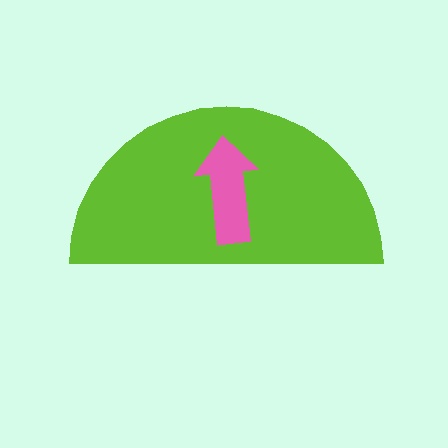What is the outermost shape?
The lime semicircle.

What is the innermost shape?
The pink arrow.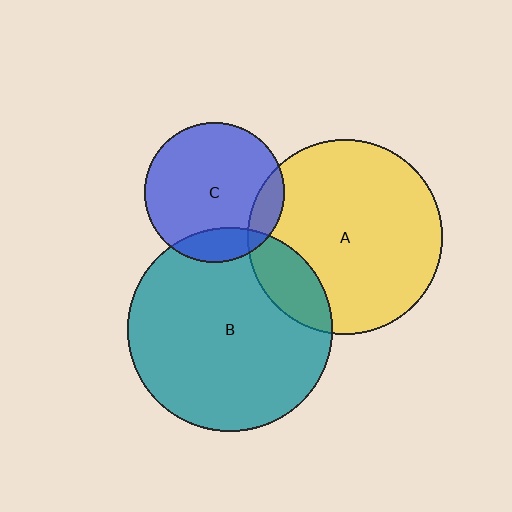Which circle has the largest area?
Circle B (teal).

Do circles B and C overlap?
Yes.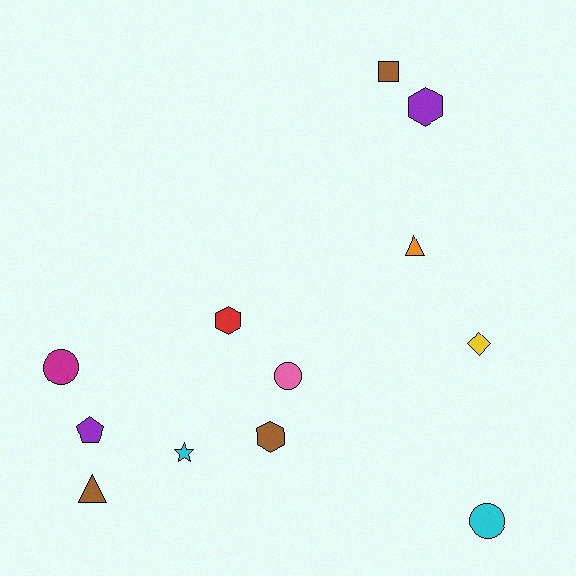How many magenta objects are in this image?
There is 1 magenta object.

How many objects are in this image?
There are 12 objects.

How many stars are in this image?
There is 1 star.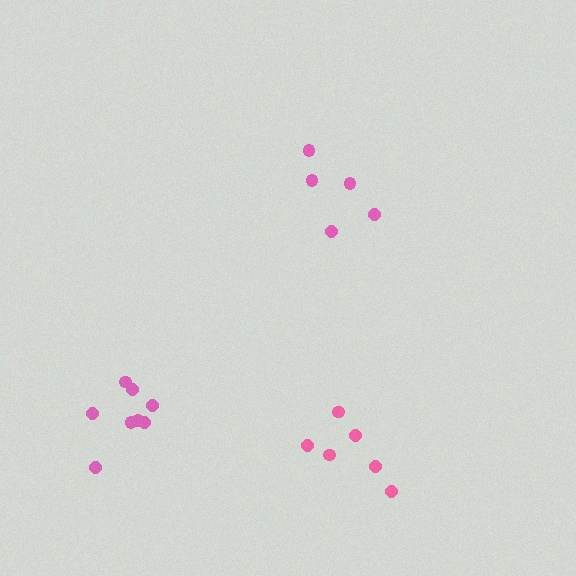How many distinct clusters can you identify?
There are 3 distinct clusters.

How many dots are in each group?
Group 1: 5 dots, Group 2: 6 dots, Group 3: 8 dots (19 total).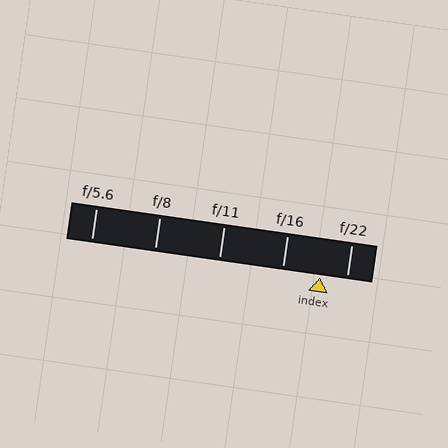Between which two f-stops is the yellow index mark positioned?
The index mark is between f/16 and f/22.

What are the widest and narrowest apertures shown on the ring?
The widest aperture shown is f/5.6 and the narrowest is f/22.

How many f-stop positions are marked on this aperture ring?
There are 5 f-stop positions marked.